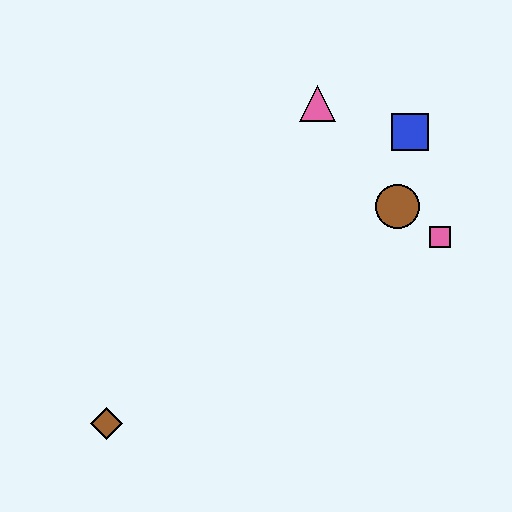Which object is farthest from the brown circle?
The brown diamond is farthest from the brown circle.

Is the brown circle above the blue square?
No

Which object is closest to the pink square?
The brown circle is closest to the pink square.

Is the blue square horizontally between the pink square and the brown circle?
Yes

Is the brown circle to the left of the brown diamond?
No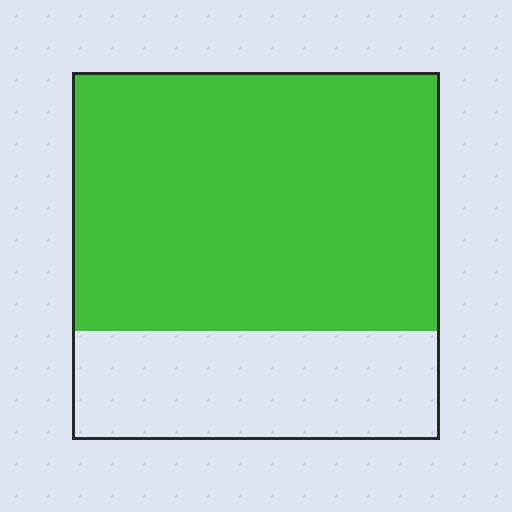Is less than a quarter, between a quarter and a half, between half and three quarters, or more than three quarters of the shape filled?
Between half and three quarters.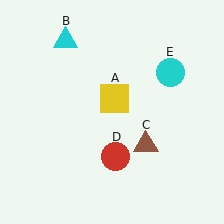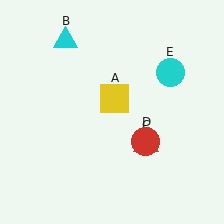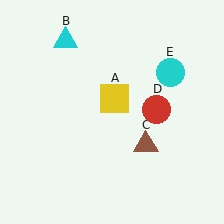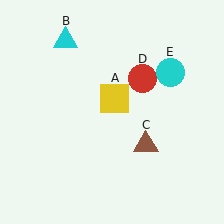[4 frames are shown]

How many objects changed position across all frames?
1 object changed position: red circle (object D).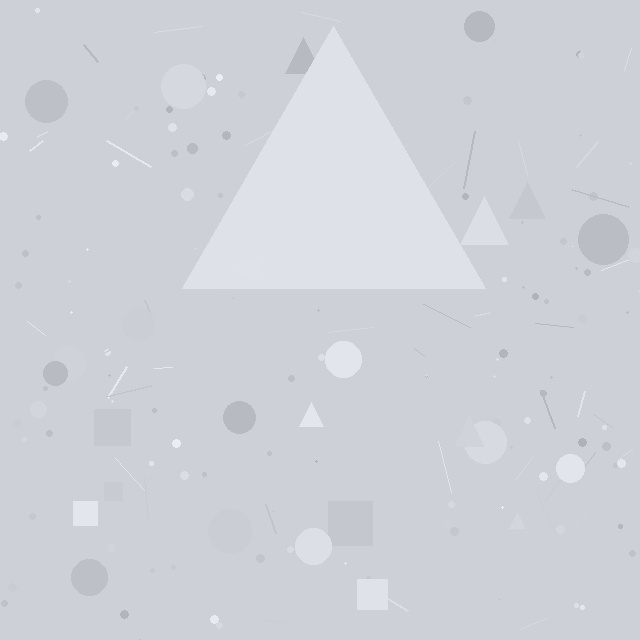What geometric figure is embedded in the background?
A triangle is embedded in the background.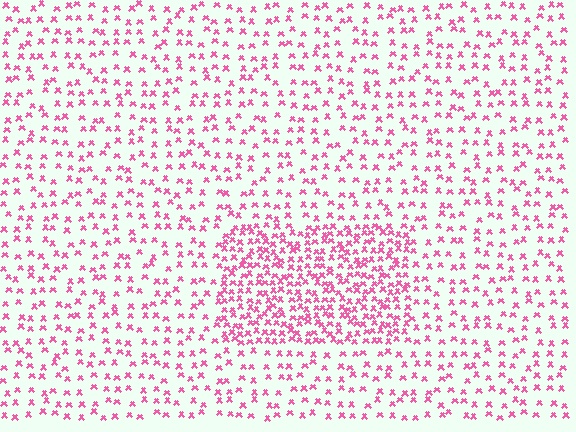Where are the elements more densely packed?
The elements are more densely packed inside the rectangle boundary.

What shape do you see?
I see a rectangle.